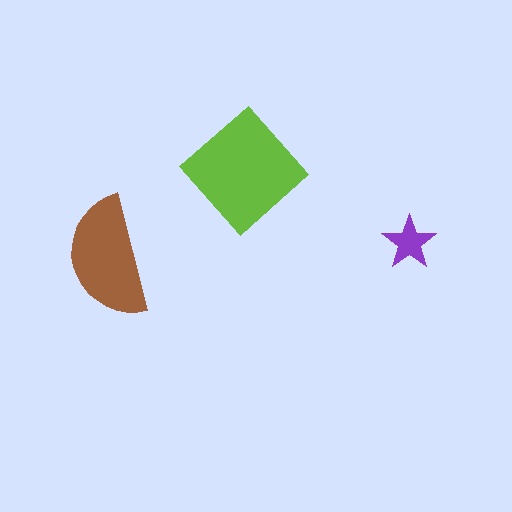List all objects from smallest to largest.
The purple star, the brown semicircle, the lime diamond.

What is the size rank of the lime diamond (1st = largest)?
1st.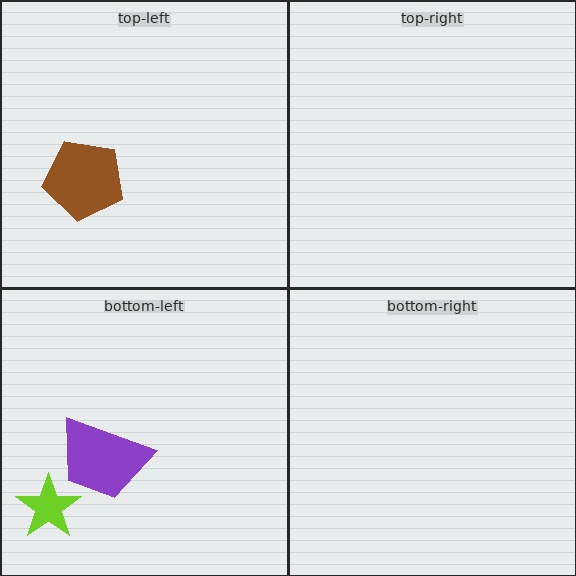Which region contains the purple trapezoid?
The bottom-left region.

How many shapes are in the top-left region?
1.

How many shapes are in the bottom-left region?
2.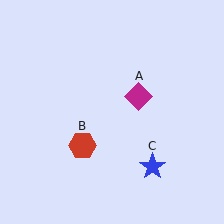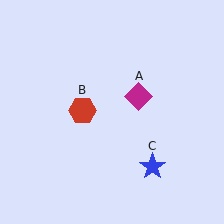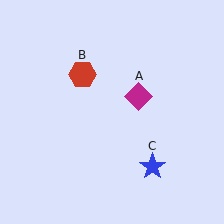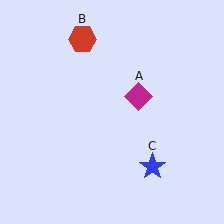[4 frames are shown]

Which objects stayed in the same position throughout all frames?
Magenta diamond (object A) and blue star (object C) remained stationary.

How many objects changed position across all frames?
1 object changed position: red hexagon (object B).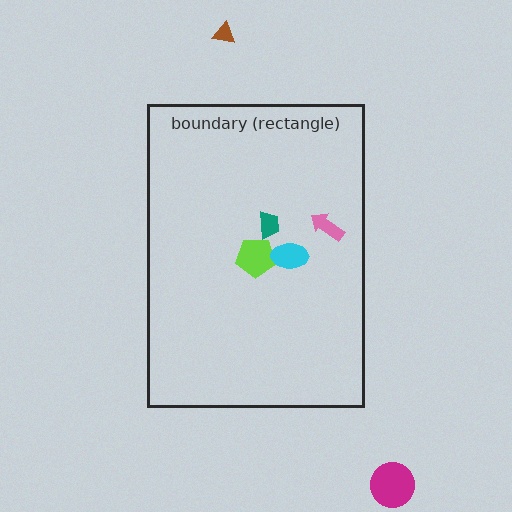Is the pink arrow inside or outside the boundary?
Inside.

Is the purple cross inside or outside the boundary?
Inside.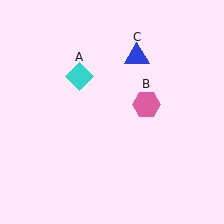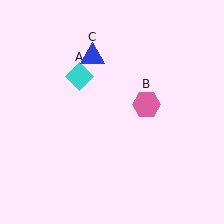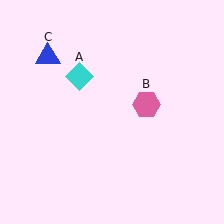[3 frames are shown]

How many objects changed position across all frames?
1 object changed position: blue triangle (object C).